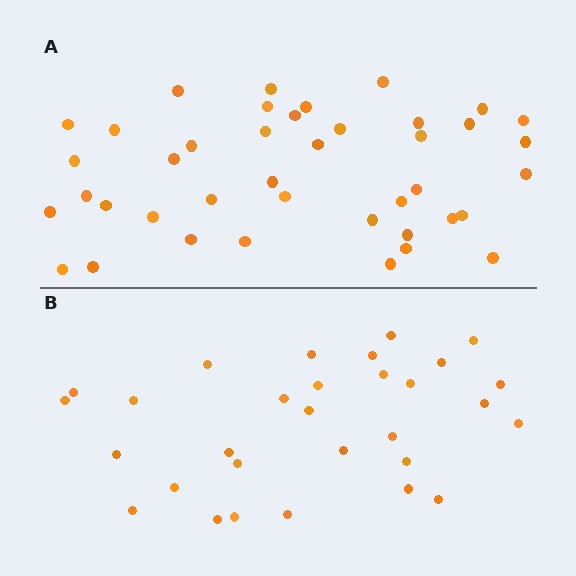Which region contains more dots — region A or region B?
Region A (the top region) has more dots.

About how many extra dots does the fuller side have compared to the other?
Region A has roughly 12 or so more dots than region B.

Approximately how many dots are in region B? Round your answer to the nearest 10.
About 30 dots.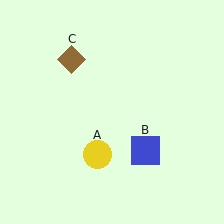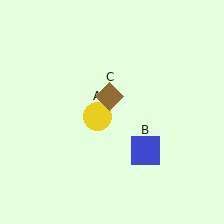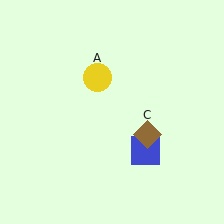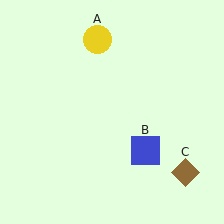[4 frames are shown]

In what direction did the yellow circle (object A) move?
The yellow circle (object A) moved up.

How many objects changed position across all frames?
2 objects changed position: yellow circle (object A), brown diamond (object C).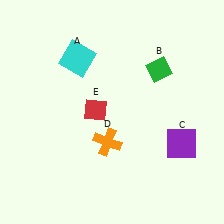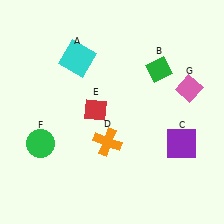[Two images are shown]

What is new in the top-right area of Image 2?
A pink diamond (G) was added in the top-right area of Image 2.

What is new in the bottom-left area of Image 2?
A green circle (F) was added in the bottom-left area of Image 2.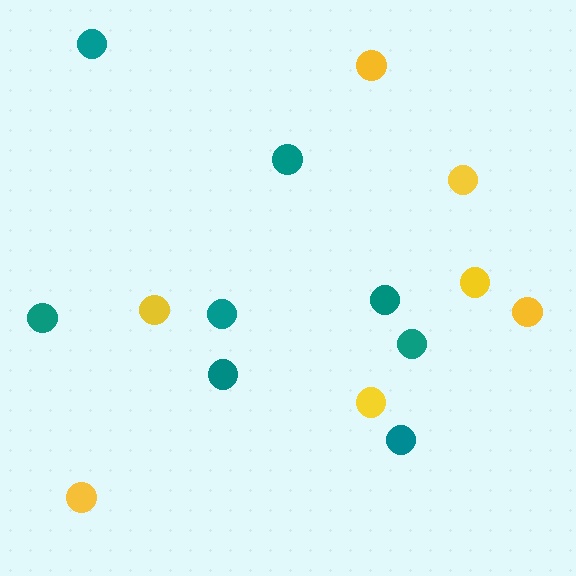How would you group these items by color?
There are 2 groups: one group of yellow circles (7) and one group of teal circles (8).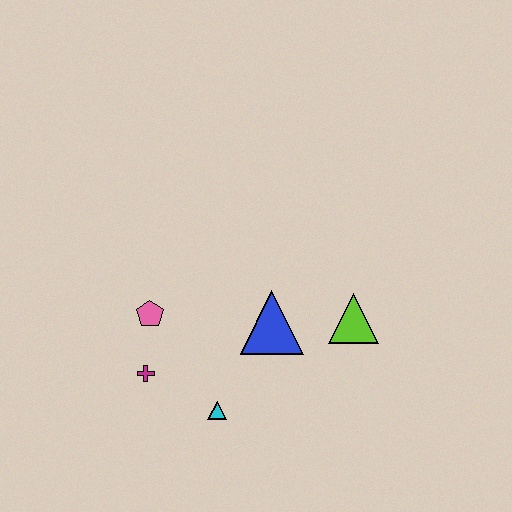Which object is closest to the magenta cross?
The pink pentagon is closest to the magenta cross.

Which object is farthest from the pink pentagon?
The lime triangle is farthest from the pink pentagon.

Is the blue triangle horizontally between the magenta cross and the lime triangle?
Yes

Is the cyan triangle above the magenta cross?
No